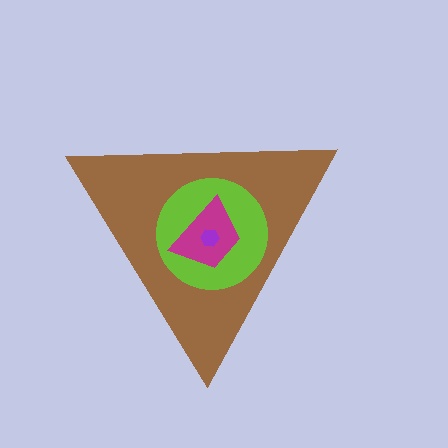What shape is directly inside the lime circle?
The magenta trapezoid.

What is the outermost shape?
The brown triangle.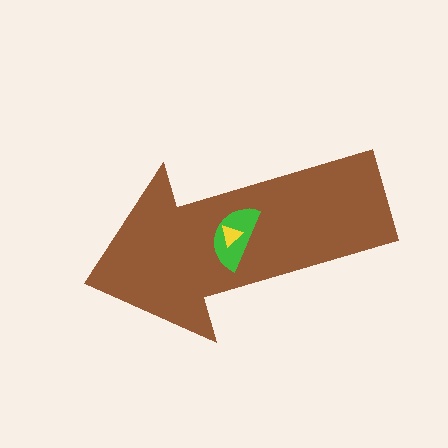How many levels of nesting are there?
3.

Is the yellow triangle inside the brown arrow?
Yes.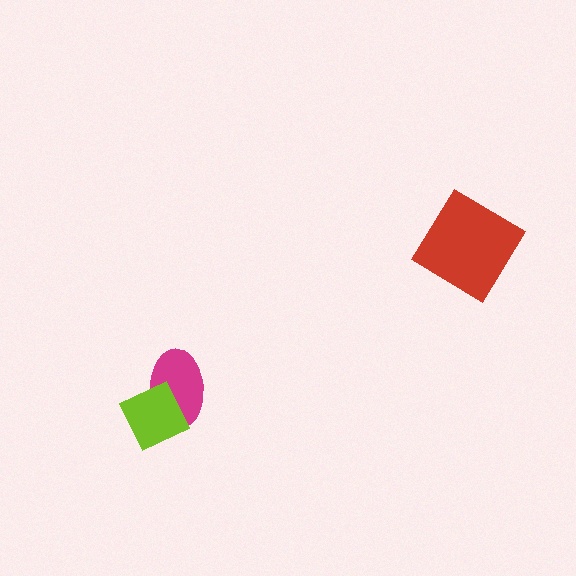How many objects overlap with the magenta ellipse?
1 object overlaps with the magenta ellipse.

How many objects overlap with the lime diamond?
1 object overlaps with the lime diamond.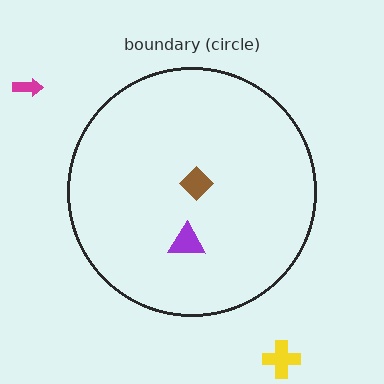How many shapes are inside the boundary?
2 inside, 2 outside.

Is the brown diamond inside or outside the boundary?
Inside.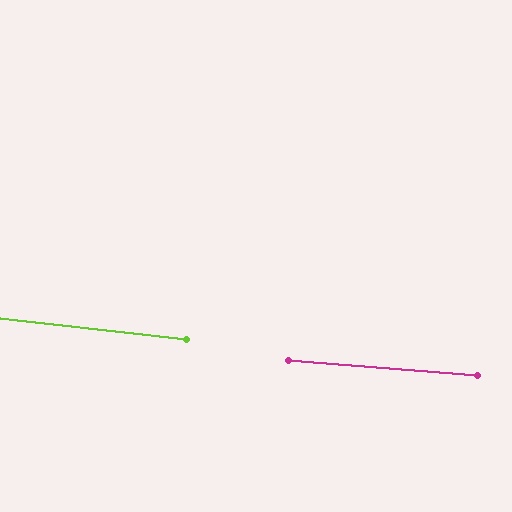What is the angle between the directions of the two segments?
Approximately 2 degrees.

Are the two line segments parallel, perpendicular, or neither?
Parallel — their directions differ by only 1.9°.